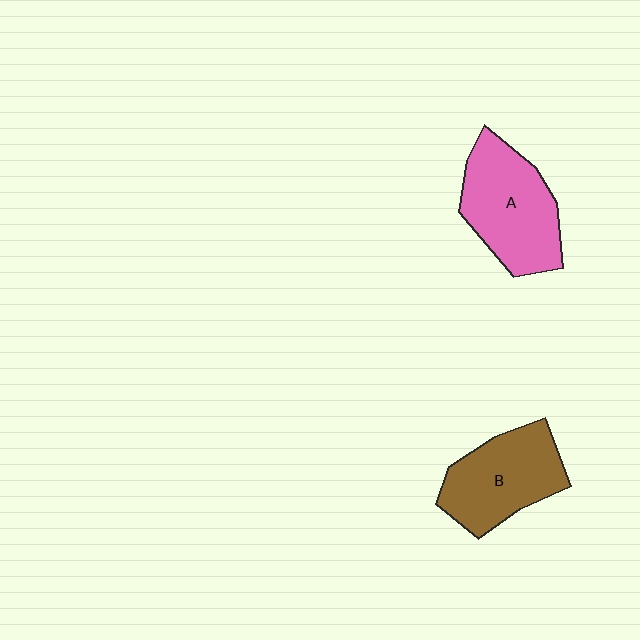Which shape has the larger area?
Shape A (pink).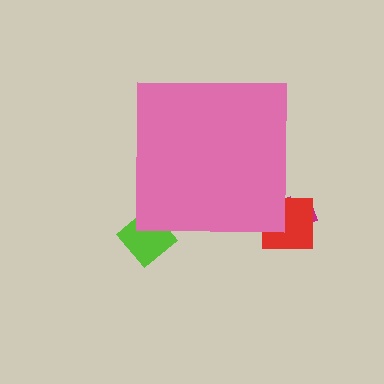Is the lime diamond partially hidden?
Yes, the lime diamond is partially hidden behind the pink square.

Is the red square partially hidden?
Yes, the red square is partially hidden behind the pink square.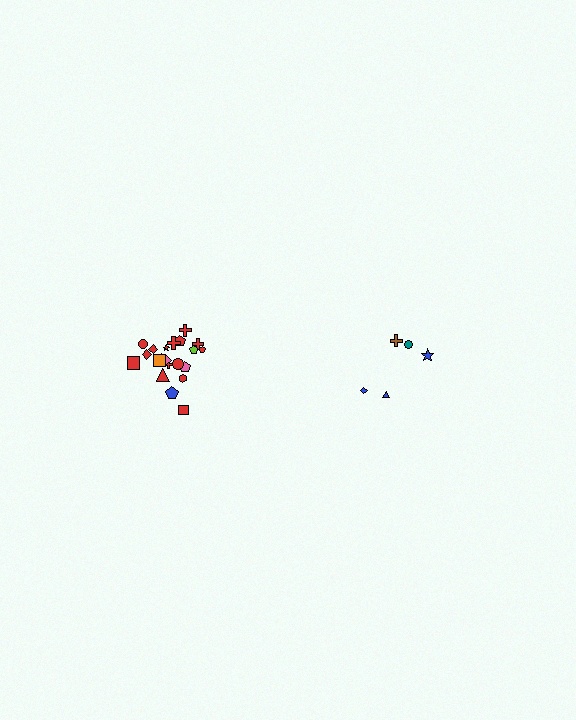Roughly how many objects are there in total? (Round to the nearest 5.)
Roughly 25 objects in total.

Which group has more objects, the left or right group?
The left group.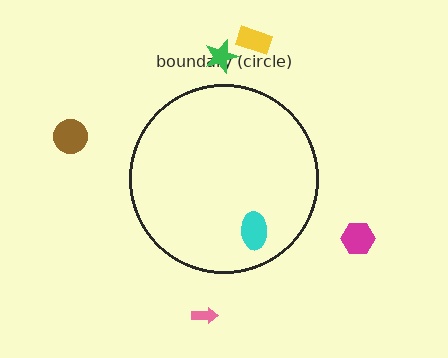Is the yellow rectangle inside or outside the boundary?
Outside.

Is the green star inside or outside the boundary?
Outside.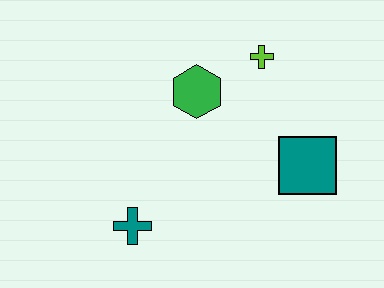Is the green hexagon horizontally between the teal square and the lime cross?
No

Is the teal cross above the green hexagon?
No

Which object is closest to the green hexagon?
The lime cross is closest to the green hexagon.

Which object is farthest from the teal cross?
The lime cross is farthest from the teal cross.